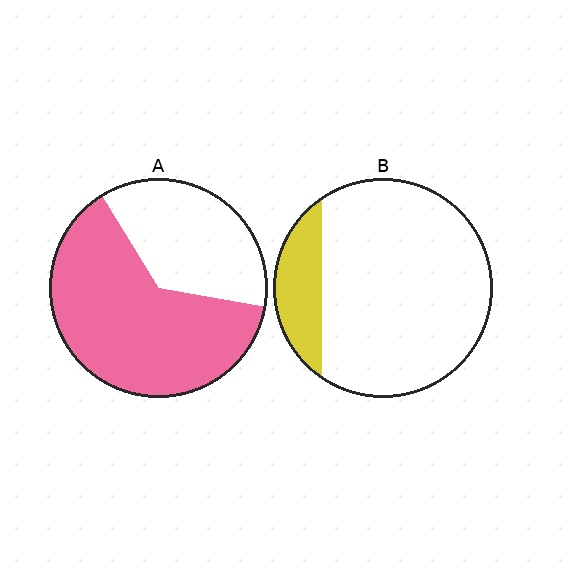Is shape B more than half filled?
No.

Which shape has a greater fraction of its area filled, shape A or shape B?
Shape A.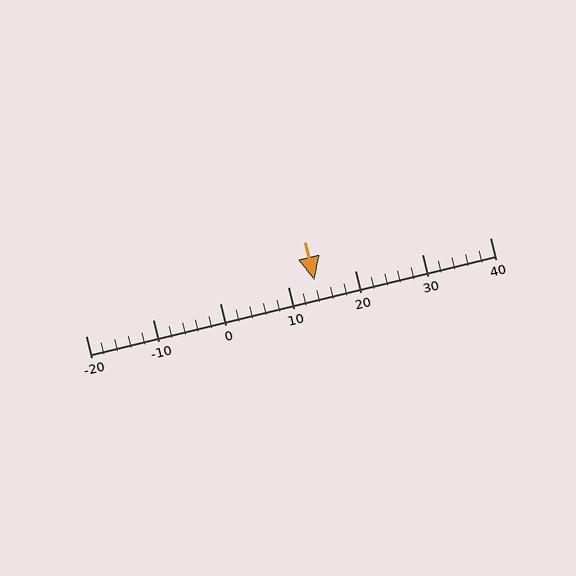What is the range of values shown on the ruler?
The ruler shows values from -20 to 40.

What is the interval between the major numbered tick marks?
The major tick marks are spaced 10 units apart.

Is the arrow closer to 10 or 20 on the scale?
The arrow is closer to 10.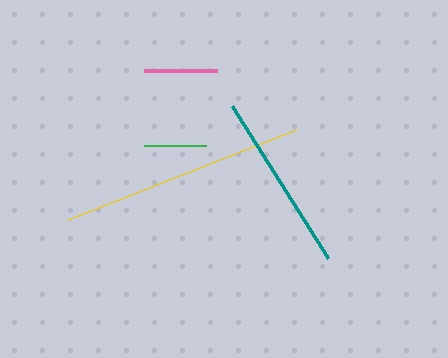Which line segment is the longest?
The yellow line is the longest at approximately 245 pixels.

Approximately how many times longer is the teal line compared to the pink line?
The teal line is approximately 2.5 times the length of the pink line.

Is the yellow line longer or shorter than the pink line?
The yellow line is longer than the pink line.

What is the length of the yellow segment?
The yellow segment is approximately 245 pixels long.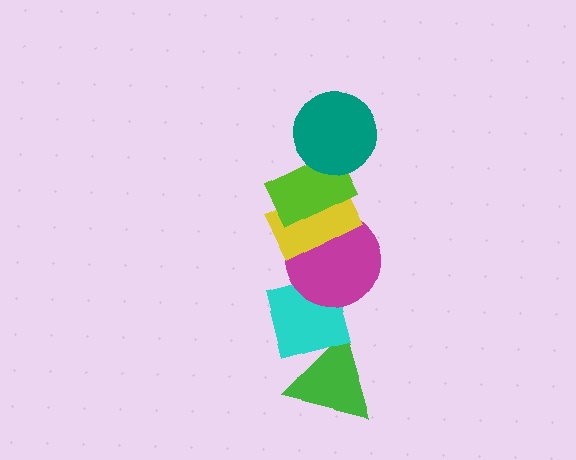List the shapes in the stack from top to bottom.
From top to bottom: the teal circle, the lime rectangle, the yellow rectangle, the magenta circle, the cyan square, the green triangle.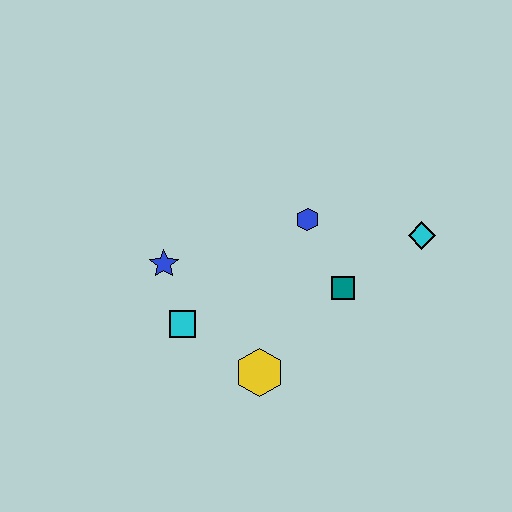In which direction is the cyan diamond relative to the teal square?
The cyan diamond is to the right of the teal square.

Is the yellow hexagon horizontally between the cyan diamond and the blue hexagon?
No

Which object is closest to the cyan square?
The blue star is closest to the cyan square.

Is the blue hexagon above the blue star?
Yes